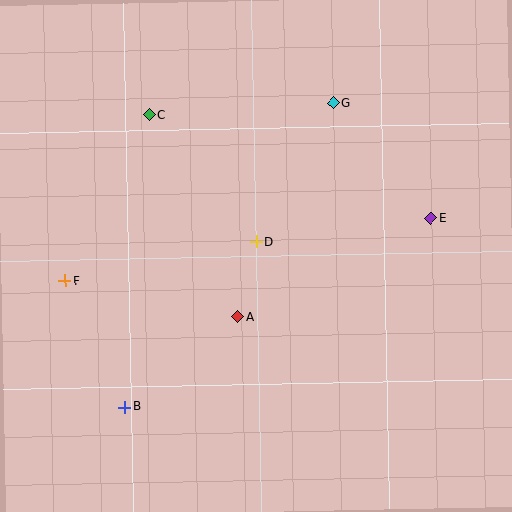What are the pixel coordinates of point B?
Point B is at (125, 407).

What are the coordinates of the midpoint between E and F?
The midpoint between E and F is at (248, 249).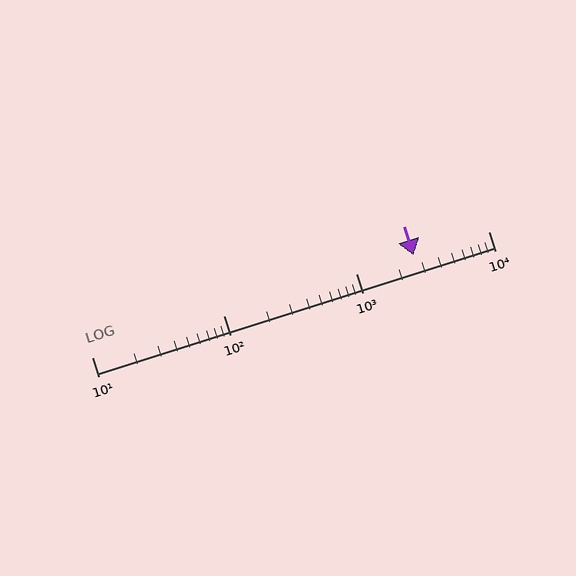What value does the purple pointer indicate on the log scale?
The pointer indicates approximately 2700.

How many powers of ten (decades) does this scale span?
The scale spans 3 decades, from 10 to 10000.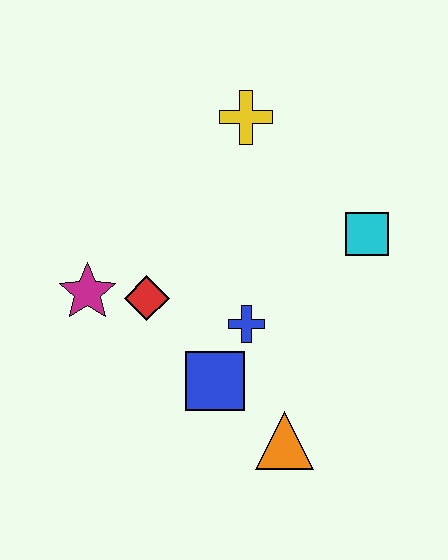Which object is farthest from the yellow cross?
The orange triangle is farthest from the yellow cross.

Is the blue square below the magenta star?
Yes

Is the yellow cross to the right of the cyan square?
No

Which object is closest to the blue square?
The blue cross is closest to the blue square.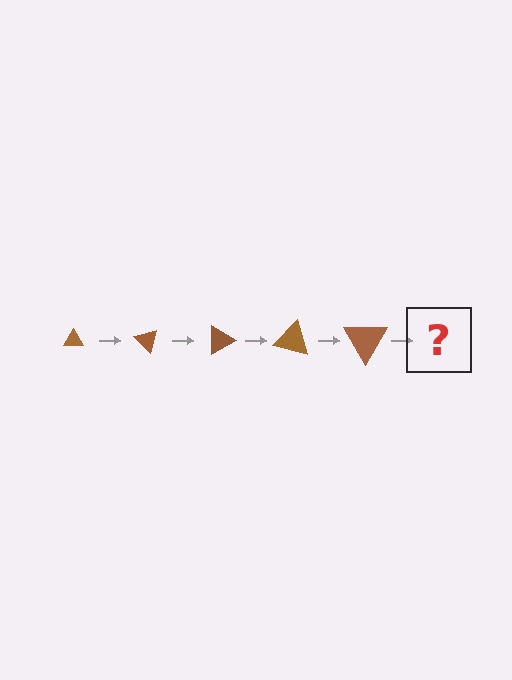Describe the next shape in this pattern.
It should be a triangle, larger than the previous one and rotated 225 degrees from the start.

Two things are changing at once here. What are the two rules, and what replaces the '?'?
The two rules are that the triangle grows larger each step and it rotates 45 degrees each step. The '?' should be a triangle, larger than the previous one and rotated 225 degrees from the start.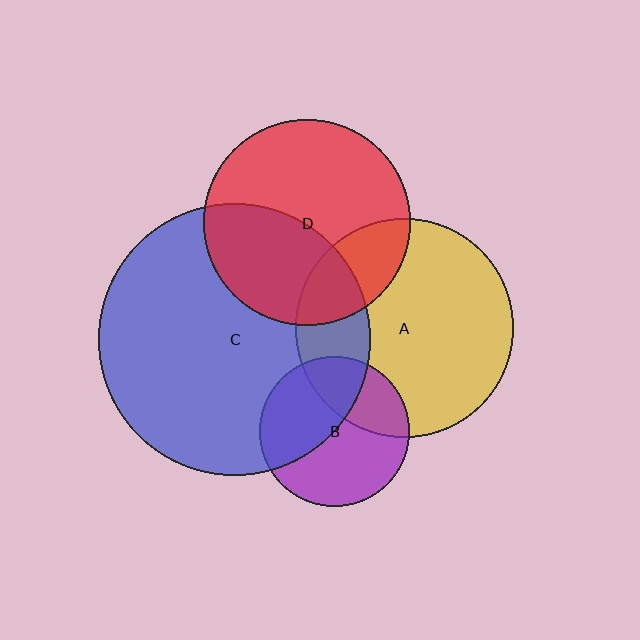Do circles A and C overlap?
Yes.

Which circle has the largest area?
Circle C (blue).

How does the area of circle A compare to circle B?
Approximately 2.1 times.